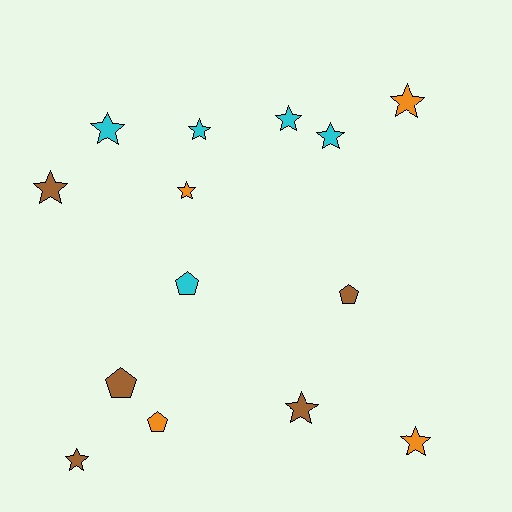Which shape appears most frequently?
Star, with 10 objects.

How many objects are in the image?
There are 14 objects.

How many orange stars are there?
There are 3 orange stars.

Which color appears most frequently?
Cyan, with 5 objects.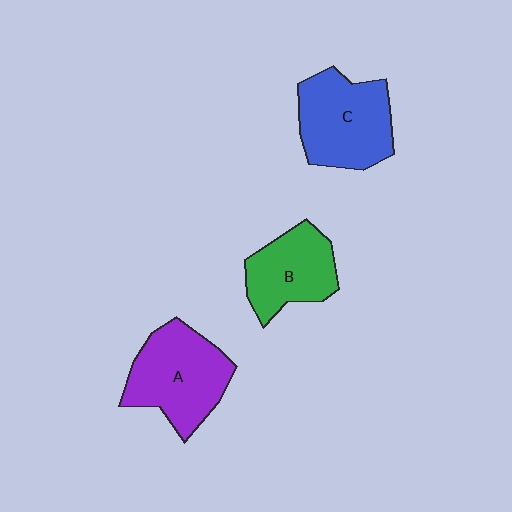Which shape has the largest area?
Shape A (purple).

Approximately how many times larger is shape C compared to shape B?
Approximately 1.3 times.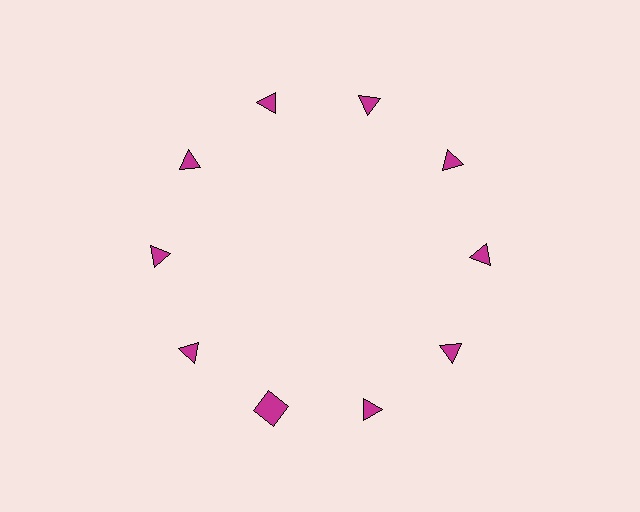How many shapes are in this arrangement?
There are 10 shapes arranged in a ring pattern.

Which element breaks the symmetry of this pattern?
The magenta square at roughly the 7 o'clock position breaks the symmetry. All other shapes are magenta triangles.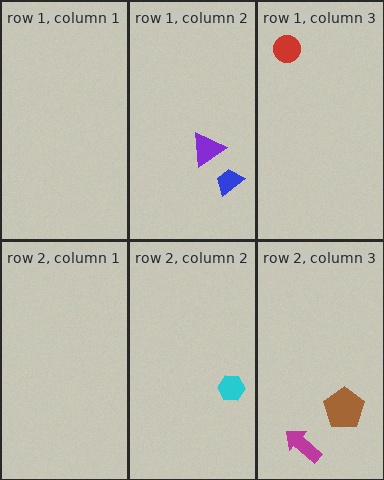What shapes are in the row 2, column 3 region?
The magenta arrow, the brown pentagon.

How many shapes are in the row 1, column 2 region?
2.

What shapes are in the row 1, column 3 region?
The red circle.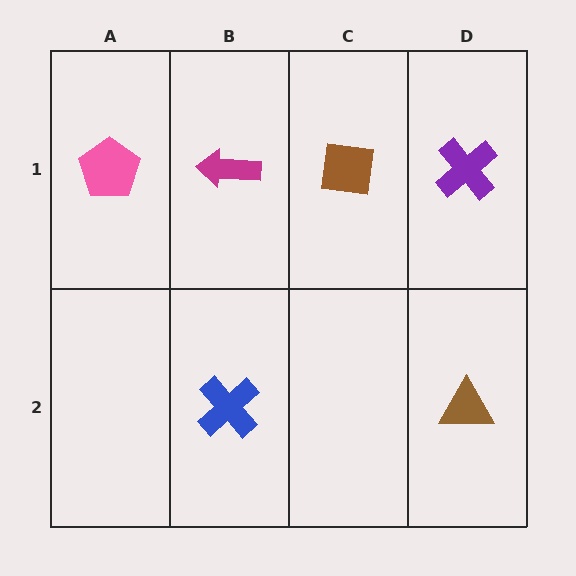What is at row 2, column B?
A blue cross.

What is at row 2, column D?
A brown triangle.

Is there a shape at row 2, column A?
No, that cell is empty.